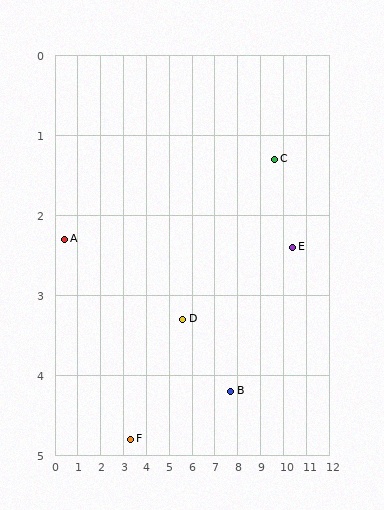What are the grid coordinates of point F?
Point F is at approximately (3.3, 4.8).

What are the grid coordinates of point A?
Point A is at approximately (0.4, 2.3).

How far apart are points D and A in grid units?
Points D and A are about 5.3 grid units apart.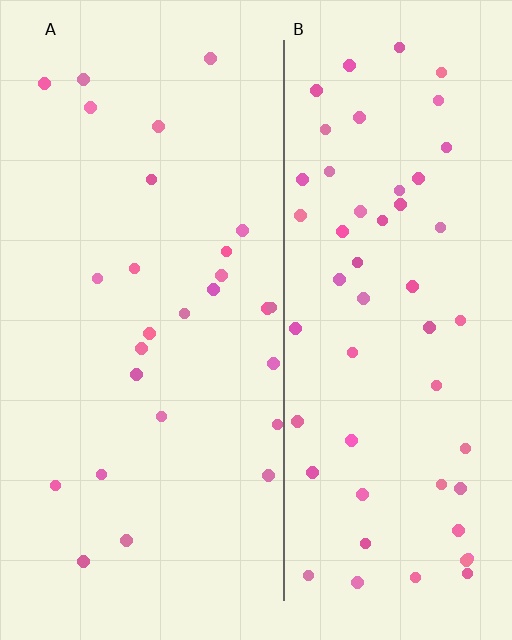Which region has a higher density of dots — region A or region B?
B (the right).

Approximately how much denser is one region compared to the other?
Approximately 2.1× — region B over region A.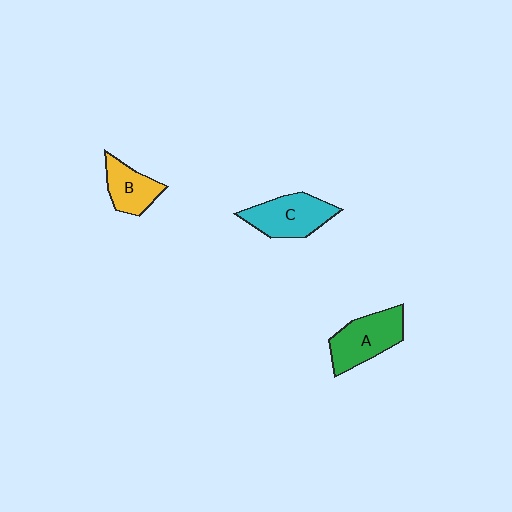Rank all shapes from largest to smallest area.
From largest to smallest: A (green), C (cyan), B (yellow).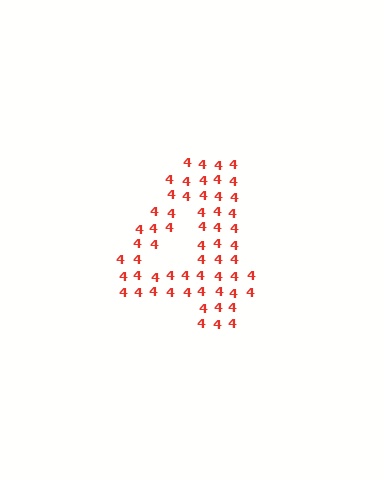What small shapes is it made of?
It is made of small digit 4's.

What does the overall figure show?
The overall figure shows the digit 4.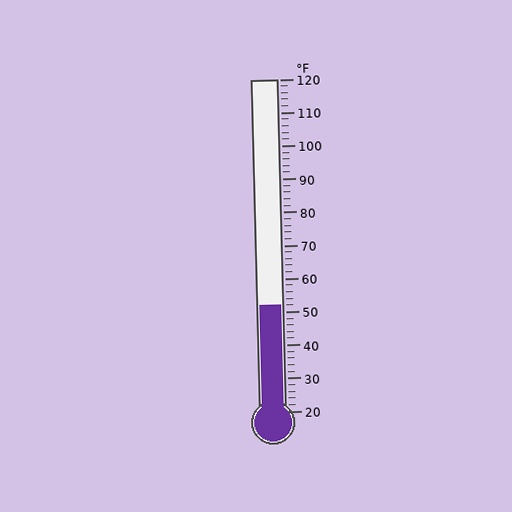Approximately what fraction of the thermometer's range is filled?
The thermometer is filled to approximately 30% of its range.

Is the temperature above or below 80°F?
The temperature is below 80°F.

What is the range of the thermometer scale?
The thermometer scale ranges from 20°F to 120°F.